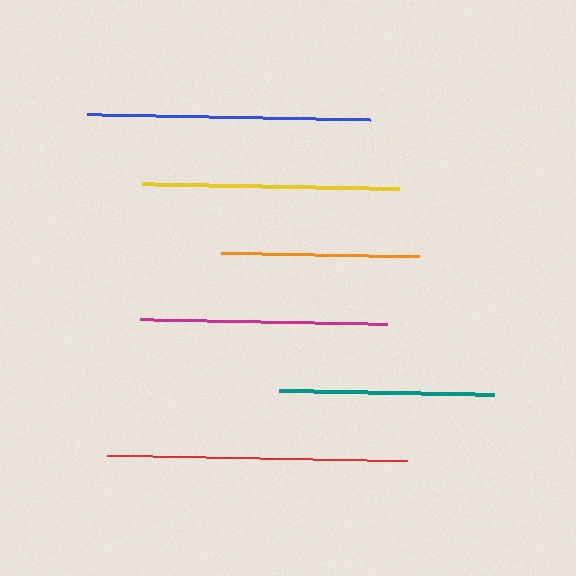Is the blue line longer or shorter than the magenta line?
The blue line is longer than the magenta line.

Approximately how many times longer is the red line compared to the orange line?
The red line is approximately 1.5 times the length of the orange line.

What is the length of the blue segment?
The blue segment is approximately 283 pixels long.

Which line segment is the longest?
The red line is the longest at approximately 301 pixels.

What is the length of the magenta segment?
The magenta segment is approximately 247 pixels long.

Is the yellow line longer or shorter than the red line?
The red line is longer than the yellow line.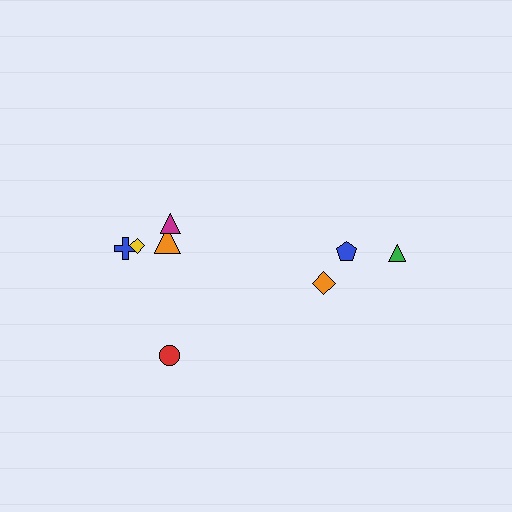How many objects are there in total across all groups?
There are 8 objects.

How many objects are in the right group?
There are 3 objects.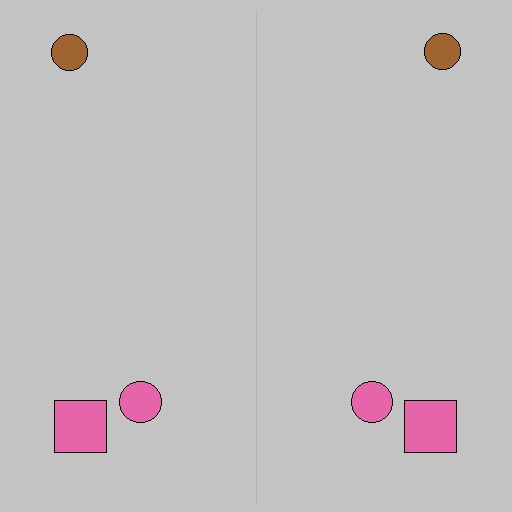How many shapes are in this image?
There are 6 shapes in this image.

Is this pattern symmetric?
Yes, this pattern has bilateral (reflection) symmetry.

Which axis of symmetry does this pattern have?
The pattern has a vertical axis of symmetry running through the center of the image.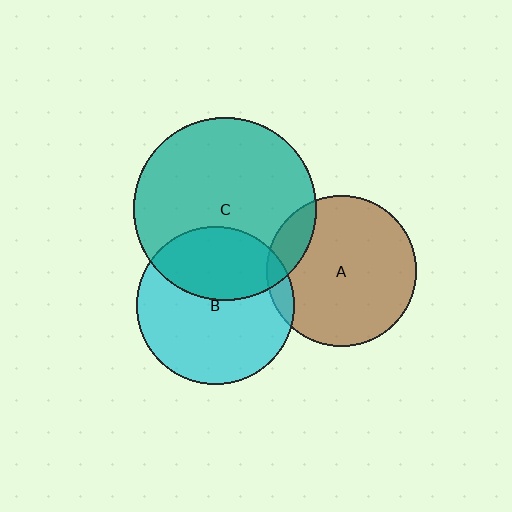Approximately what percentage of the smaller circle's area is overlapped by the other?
Approximately 5%.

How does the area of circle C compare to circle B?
Approximately 1.3 times.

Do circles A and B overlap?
Yes.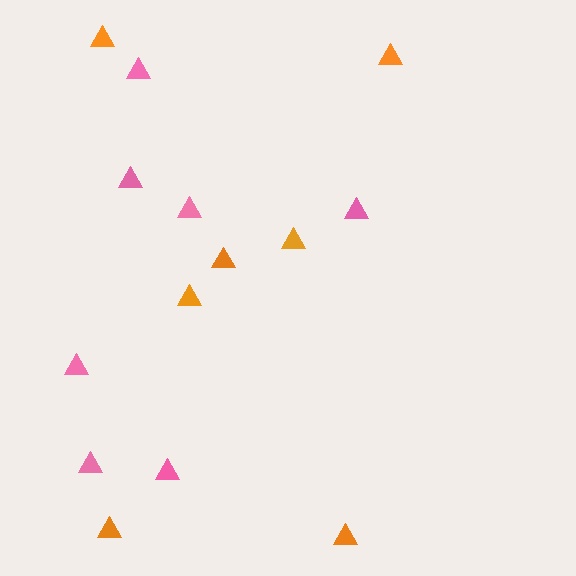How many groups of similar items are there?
There are 2 groups: one group of pink triangles (7) and one group of orange triangles (7).